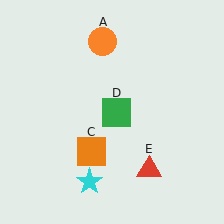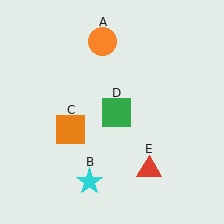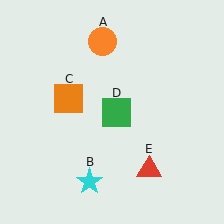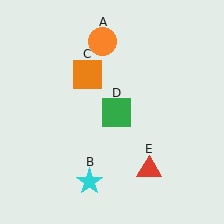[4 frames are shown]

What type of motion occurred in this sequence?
The orange square (object C) rotated clockwise around the center of the scene.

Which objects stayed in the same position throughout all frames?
Orange circle (object A) and cyan star (object B) and green square (object D) and red triangle (object E) remained stationary.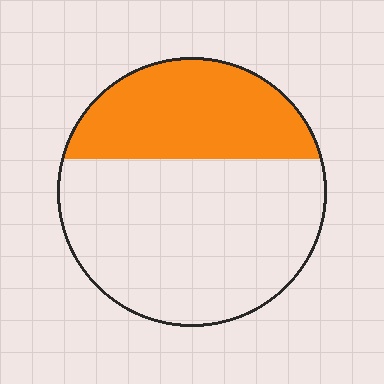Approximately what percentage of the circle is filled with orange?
Approximately 35%.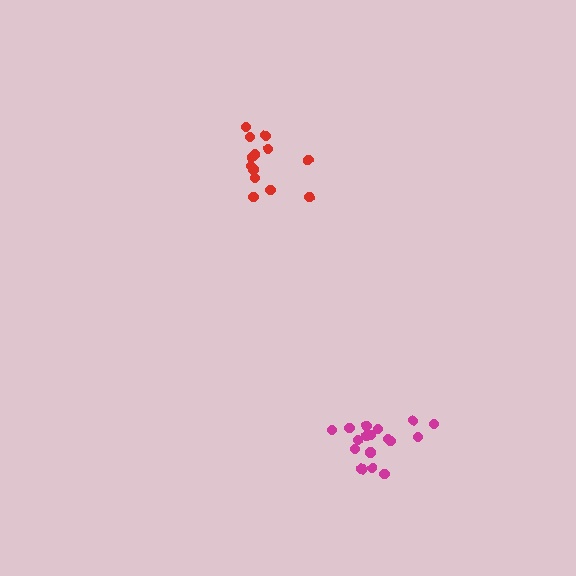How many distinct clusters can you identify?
There are 2 distinct clusters.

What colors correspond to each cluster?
The clusters are colored: red, magenta.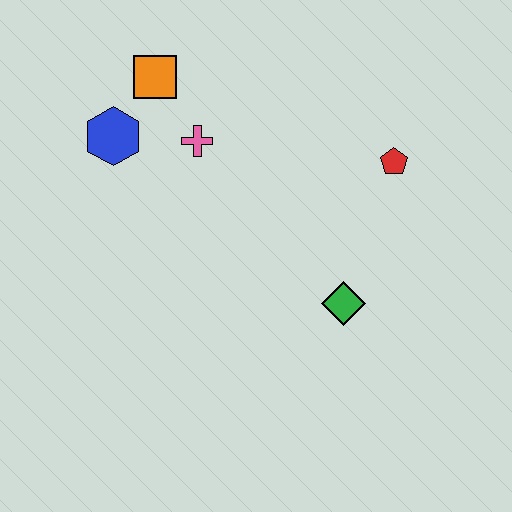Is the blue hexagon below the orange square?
Yes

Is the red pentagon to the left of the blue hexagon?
No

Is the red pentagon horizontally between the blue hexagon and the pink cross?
No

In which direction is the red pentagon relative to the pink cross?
The red pentagon is to the right of the pink cross.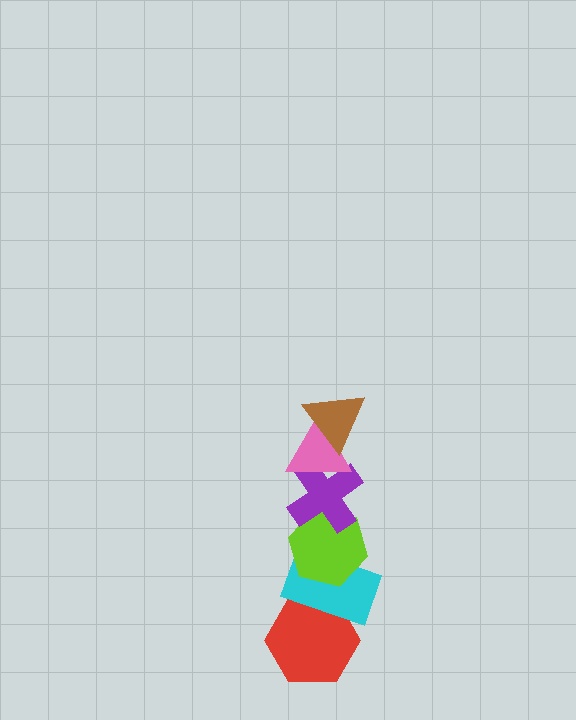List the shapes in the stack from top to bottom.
From top to bottom: the brown triangle, the pink triangle, the purple cross, the lime hexagon, the cyan rectangle, the red hexagon.